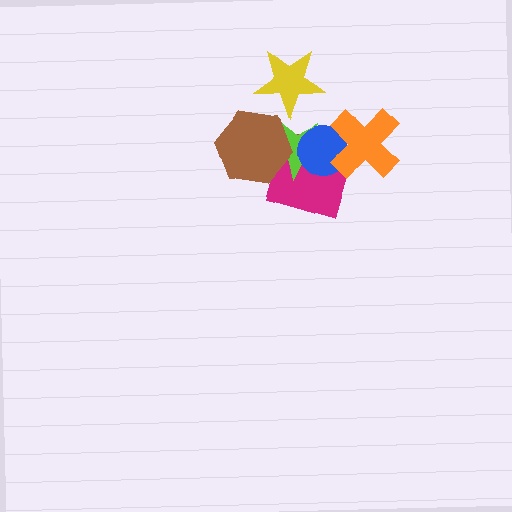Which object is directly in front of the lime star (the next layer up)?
The brown hexagon is directly in front of the lime star.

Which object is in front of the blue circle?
The orange cross is in front of the blue circle.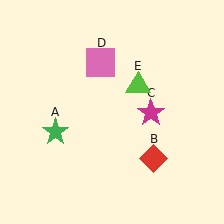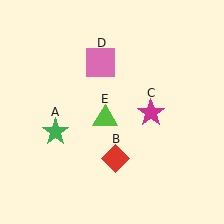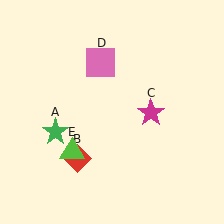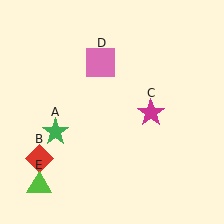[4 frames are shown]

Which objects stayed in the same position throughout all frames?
Green star (object A) and magenta star (object C) and pink square (object D) remained stationary.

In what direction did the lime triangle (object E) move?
The lime triangle (object E) moved down and to the left.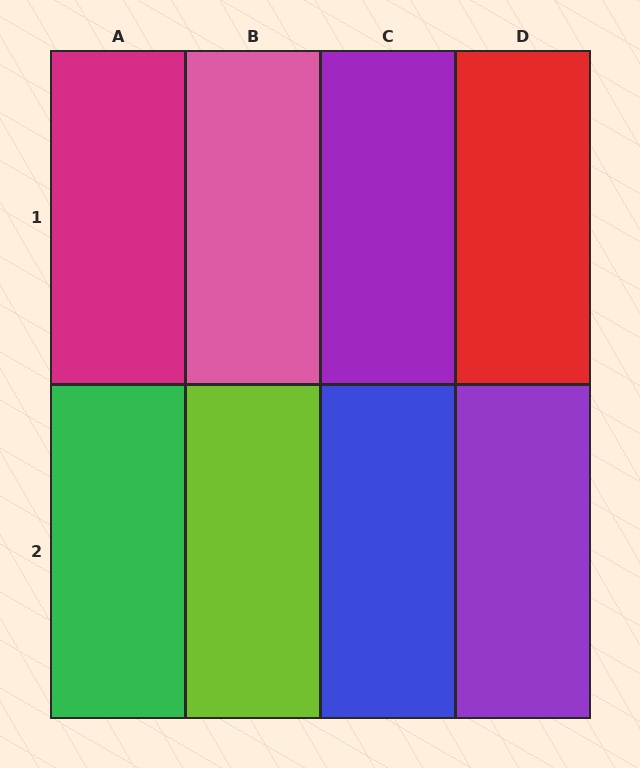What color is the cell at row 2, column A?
Green.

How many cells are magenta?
1 cell is magenta.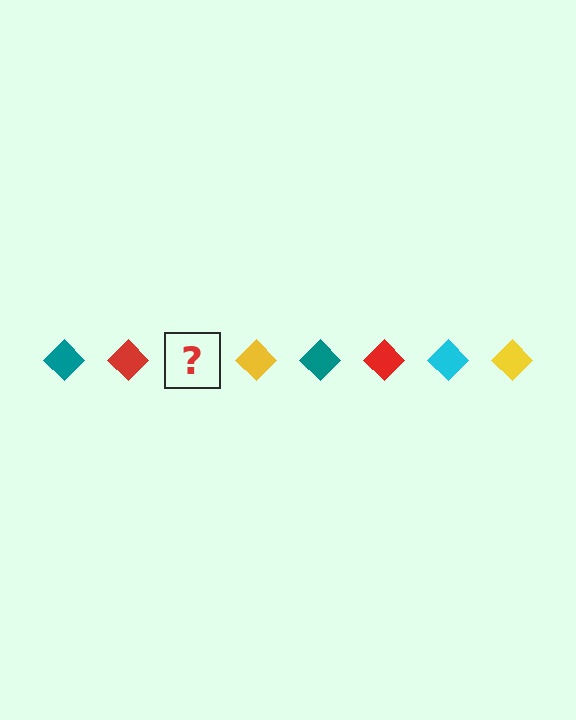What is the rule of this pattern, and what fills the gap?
The rule is that the pattern cycles through teal, red, cyan, yellow diamonds. The gap should be filled with a cyan diamond.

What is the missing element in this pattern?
The missing element is a cyan diamond.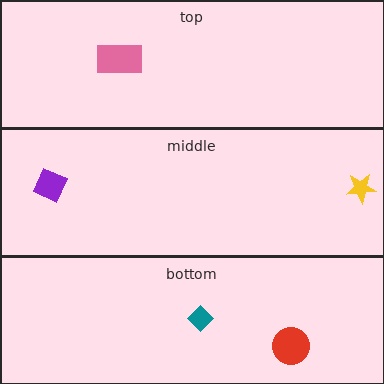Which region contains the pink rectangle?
The top region.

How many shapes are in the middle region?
2.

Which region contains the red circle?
The bottom region.